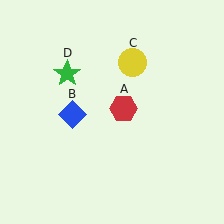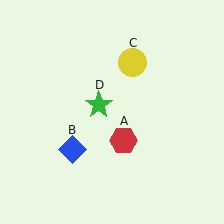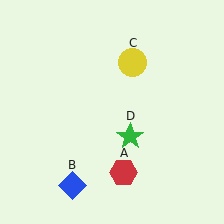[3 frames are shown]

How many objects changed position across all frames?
3 objects changed position: red hexagon (object A), blue diamond (object B), green star (object D).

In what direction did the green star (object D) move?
The green star (object D) moved down and to the right.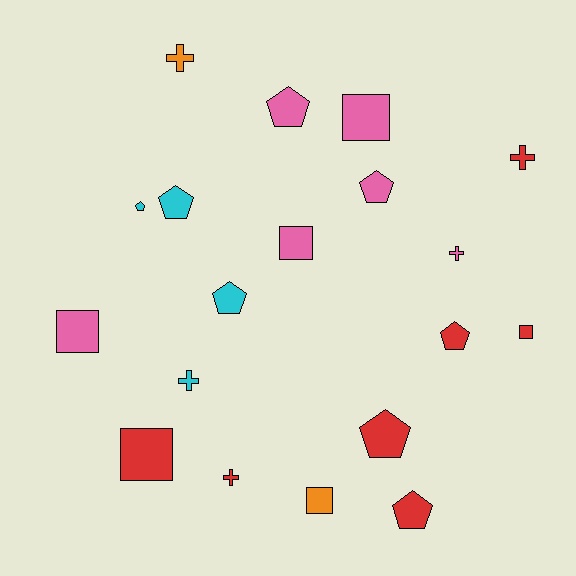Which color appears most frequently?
Red, with 7 objects.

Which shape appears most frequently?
Pentagon, with 8 objects.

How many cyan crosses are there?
There is 1 cyan cross.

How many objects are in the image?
There are 19 objects.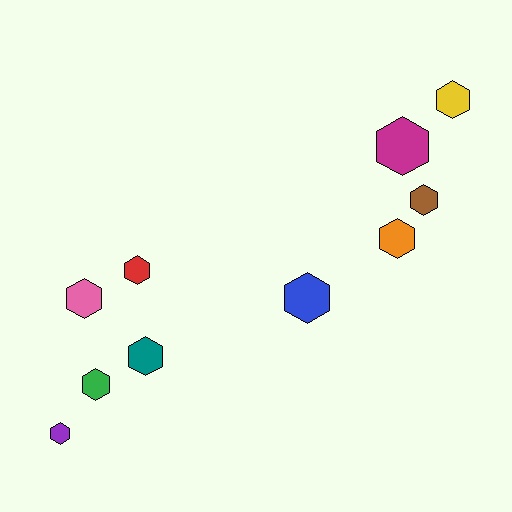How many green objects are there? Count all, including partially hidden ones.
There is 1 green object.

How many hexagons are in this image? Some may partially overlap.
There are 10 hexagons.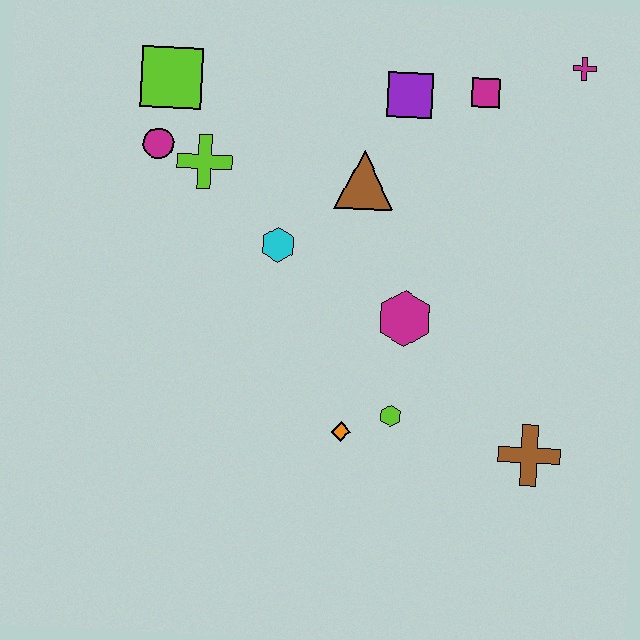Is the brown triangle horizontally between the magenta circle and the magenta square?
Yes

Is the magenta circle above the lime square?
No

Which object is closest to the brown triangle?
The purple square is closest to the brown triangle.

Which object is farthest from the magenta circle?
The brown cross is farthest from the magenta circle.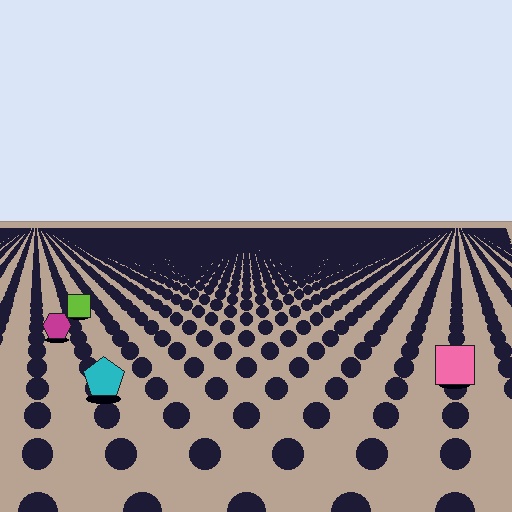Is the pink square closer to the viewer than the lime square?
Yes. The pink square is closer — you can tell from the texture gradient: the ground texture is coarser near it.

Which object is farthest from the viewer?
The lime square is farthest from the viewer. It appears smaller and the ground texture around it is denser.